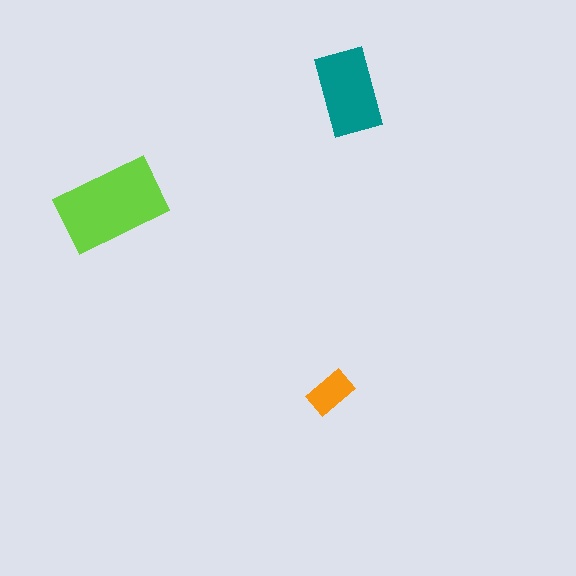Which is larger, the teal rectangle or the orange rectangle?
The teal one.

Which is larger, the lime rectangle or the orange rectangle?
The lime one.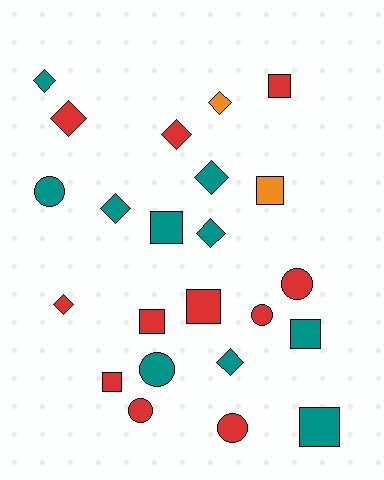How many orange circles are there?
There are no orange circles.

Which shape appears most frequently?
Diamond, with 9 objects.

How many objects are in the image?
There are 23 objects.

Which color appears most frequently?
Red, with 11 objects.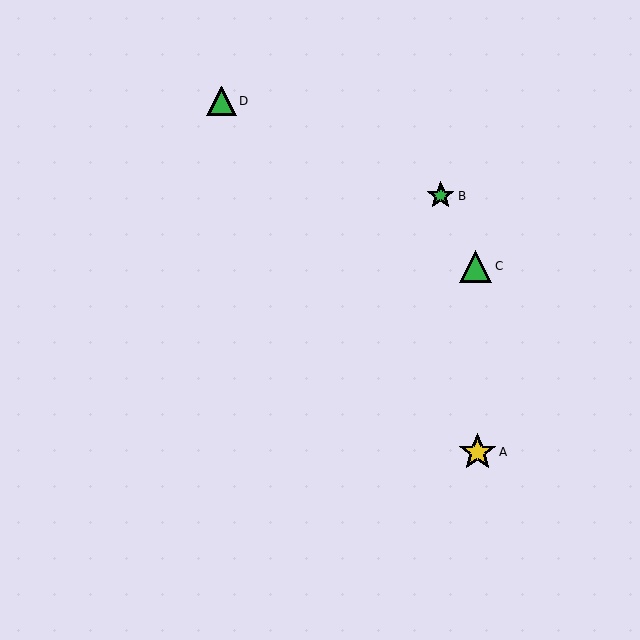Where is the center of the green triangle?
The center of the green triangle is at (221, 101).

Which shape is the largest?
The yellow star (labeled A) is the largest.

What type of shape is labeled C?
Shape C is a green triangle.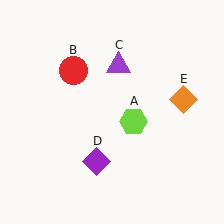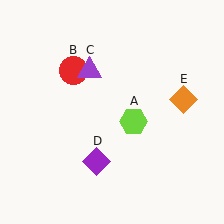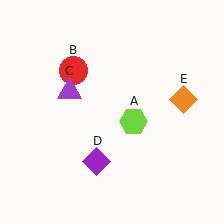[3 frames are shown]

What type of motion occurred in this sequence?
The purple triangle (object C) rotated counterclockwise around the center of the scene.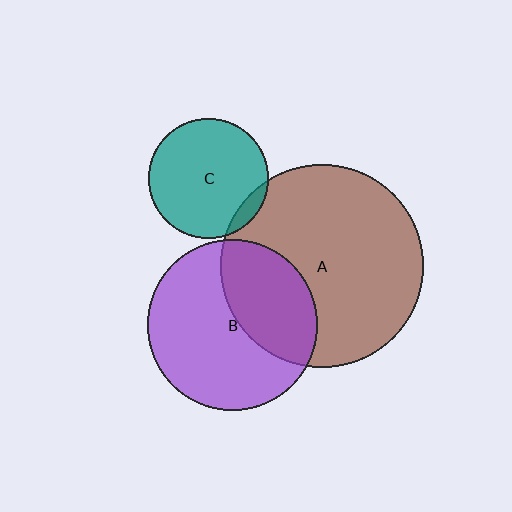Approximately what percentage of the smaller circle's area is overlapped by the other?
Approximately 35%.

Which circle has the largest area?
Circle A (brown).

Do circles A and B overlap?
Yes.